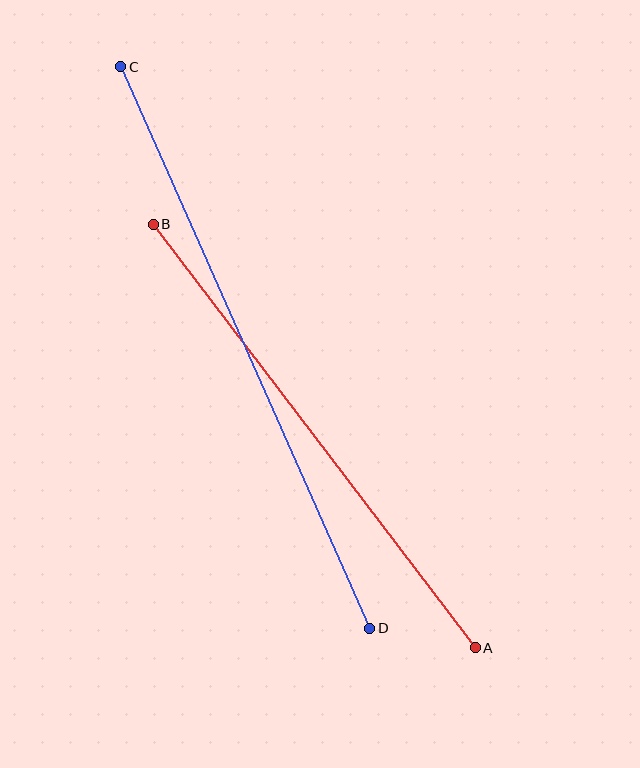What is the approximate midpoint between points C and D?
The midpoint is at approximately (245, 347) pixels.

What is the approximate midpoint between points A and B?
The midpoint is at approximately (314, 436) pixels.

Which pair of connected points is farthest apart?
Points C and D are farthest apart.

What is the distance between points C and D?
The distance is approximately 614 pixels.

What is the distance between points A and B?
The distance is approximately 532 pixels.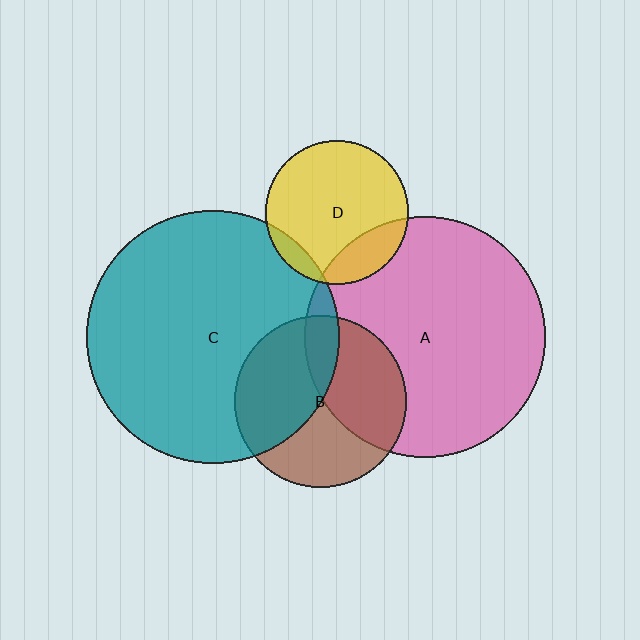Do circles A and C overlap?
Yes.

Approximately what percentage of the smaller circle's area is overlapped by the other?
Approximately 5%.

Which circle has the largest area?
Circle C (teal).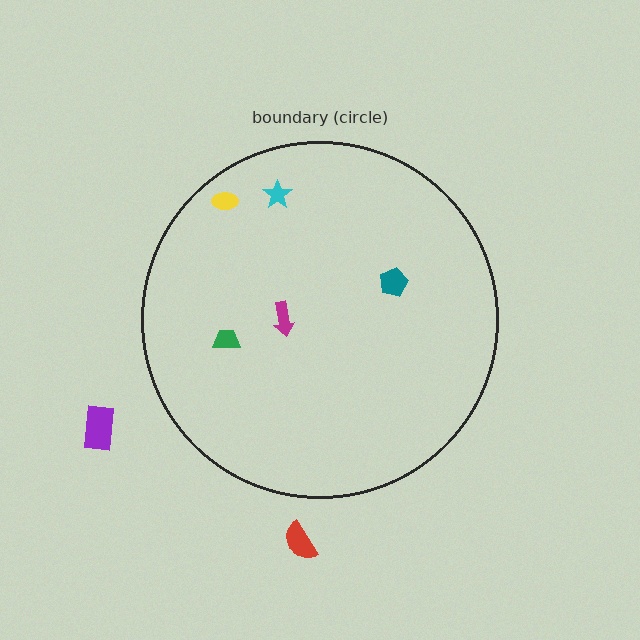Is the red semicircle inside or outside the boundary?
Outside.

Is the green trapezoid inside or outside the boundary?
Inside.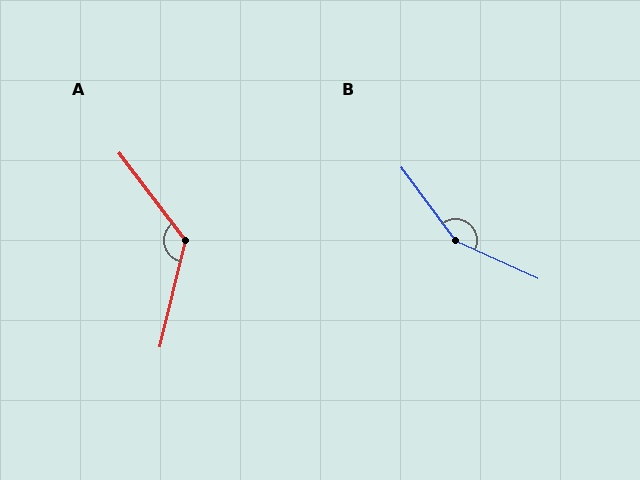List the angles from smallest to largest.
A (129°), B (151°).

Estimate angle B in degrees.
Approximately 151 degrees.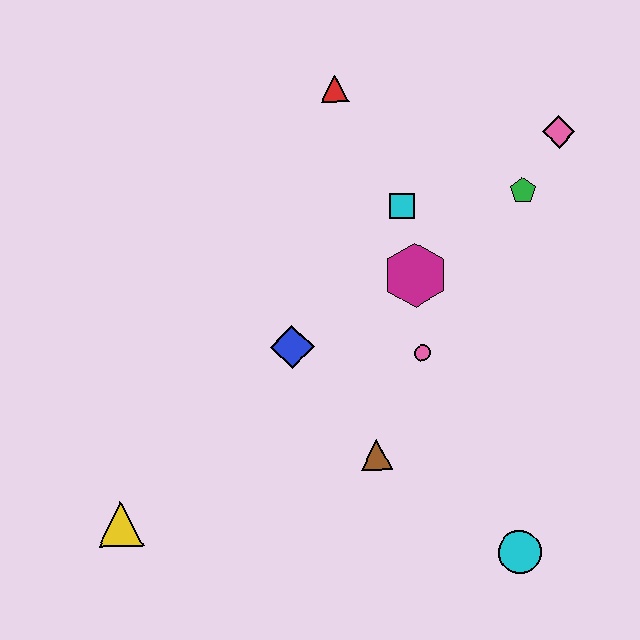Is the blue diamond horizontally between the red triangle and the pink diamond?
No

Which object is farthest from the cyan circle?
The red triangle is farthest from the cyan circle.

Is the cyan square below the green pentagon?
Yes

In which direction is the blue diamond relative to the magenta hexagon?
The blue diamond is to the left of the magenta hexagon.